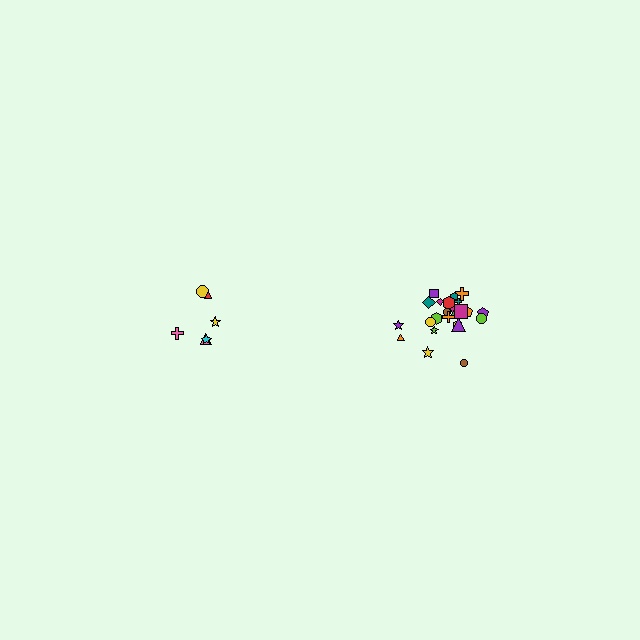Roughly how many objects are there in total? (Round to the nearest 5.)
Roughly 30 objects in total.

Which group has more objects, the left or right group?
The right group.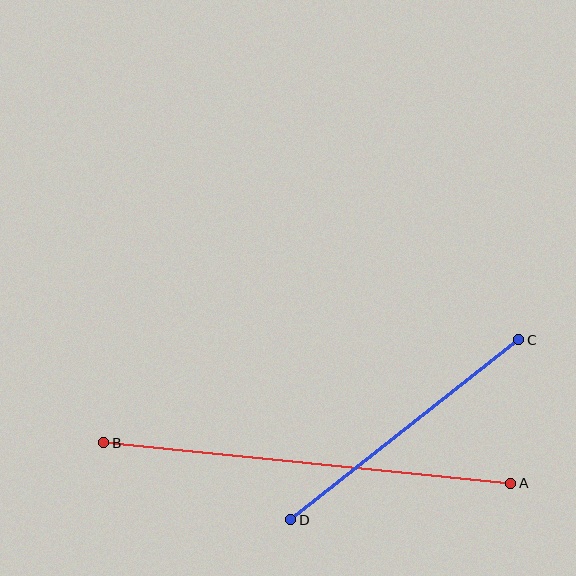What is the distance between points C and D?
The distance is approximately 291 pixels.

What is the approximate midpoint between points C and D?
The midpoint is at approximately (405, 430) pixels.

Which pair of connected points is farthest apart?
Points A and B are farthest apart.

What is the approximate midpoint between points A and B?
The midpoint is at approximately (307, 463) pixels.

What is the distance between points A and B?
The distance is approximately 409 pixels.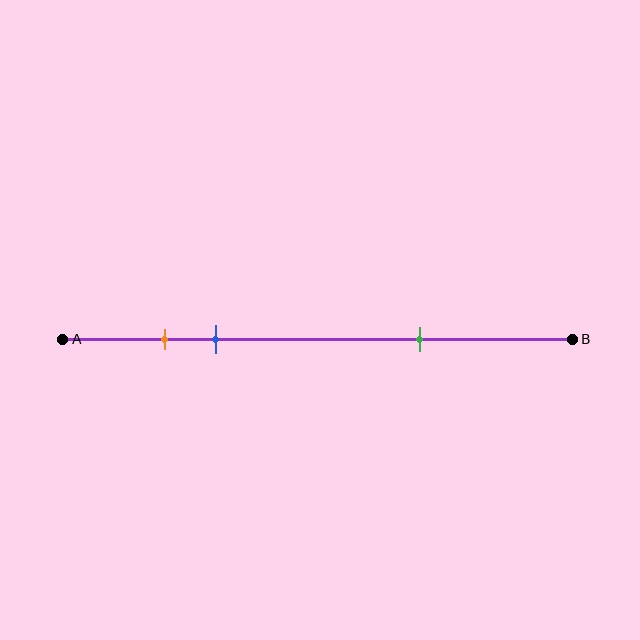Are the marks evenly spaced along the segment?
No, the marks are not evenly spaced.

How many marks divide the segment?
There are 3 marks dividing the segment.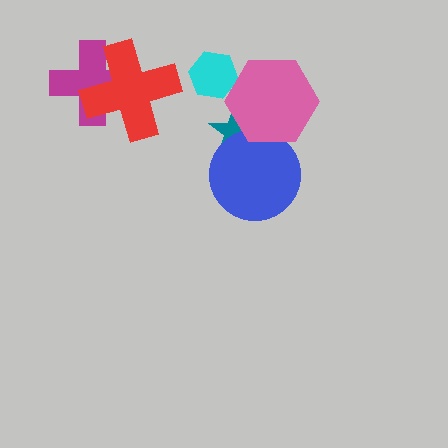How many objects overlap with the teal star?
3 objects overlap with the teal star.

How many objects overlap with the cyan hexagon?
1 object overlaps with the cyan hexagon.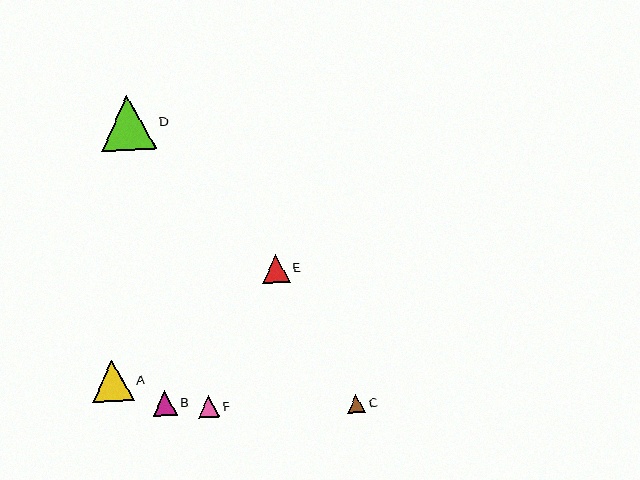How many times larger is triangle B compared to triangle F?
Triangle B is approximately 1.1 times the size of triangle F.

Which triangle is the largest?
Triangle D is the largest with a size of approximately 55 pixels.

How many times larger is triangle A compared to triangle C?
Triangle A is approximately 2.2 times the size of triangle C.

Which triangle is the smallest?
Triangle C is the smallest with a size of approximately 19 pixels.